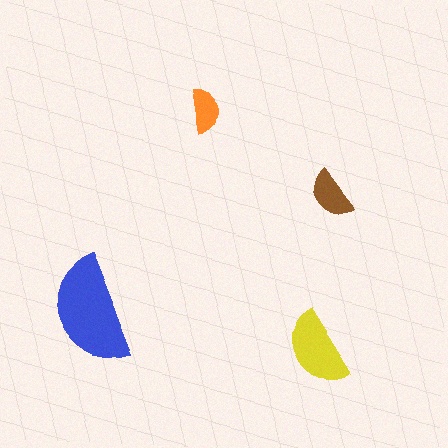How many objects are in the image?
There are 4 objects in the image.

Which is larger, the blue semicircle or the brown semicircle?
The blue one.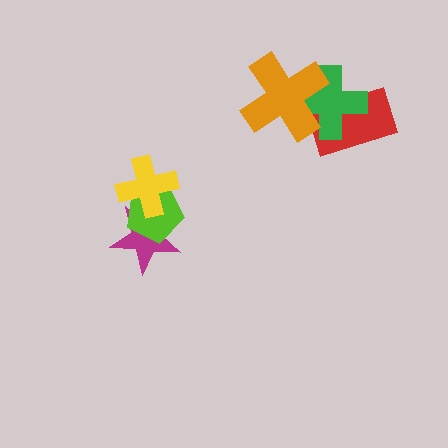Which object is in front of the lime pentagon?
The yellow cross is in front of the lime pentagon.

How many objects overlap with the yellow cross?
2 objects overlap with the yellow cross.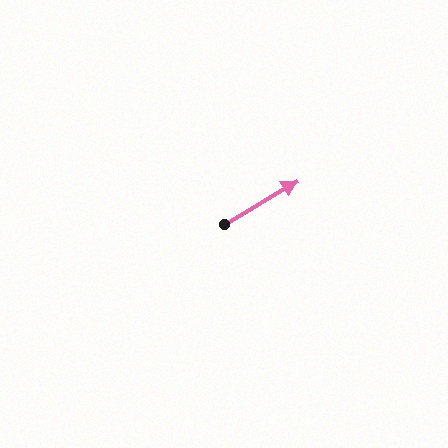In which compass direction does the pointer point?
Northeast.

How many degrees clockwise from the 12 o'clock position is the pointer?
Approximately 60 degrees.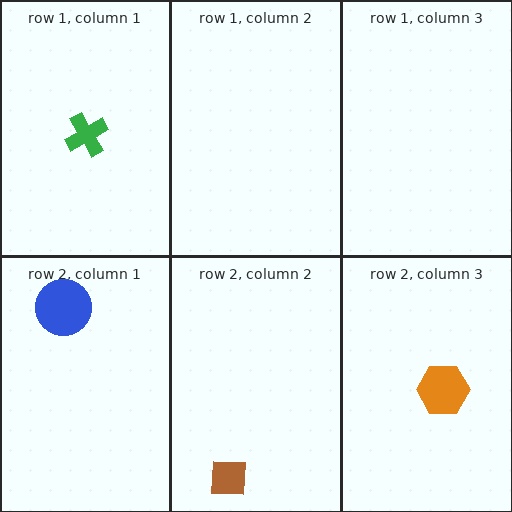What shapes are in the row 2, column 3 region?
The orange hexagon.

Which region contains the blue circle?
The row 2, column 1 region.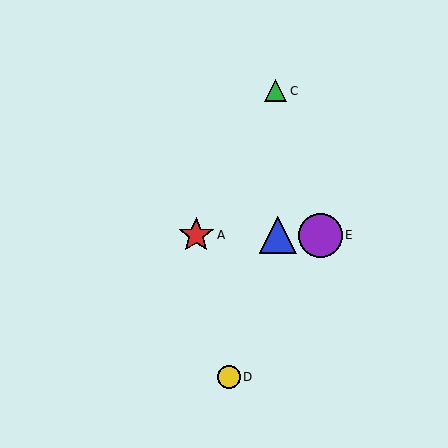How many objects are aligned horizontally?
3 objects (A, B, E) are aligned horizontally.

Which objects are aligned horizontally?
Objects A, B, E are aligned horizontally.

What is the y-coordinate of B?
Object B is at y≈235.